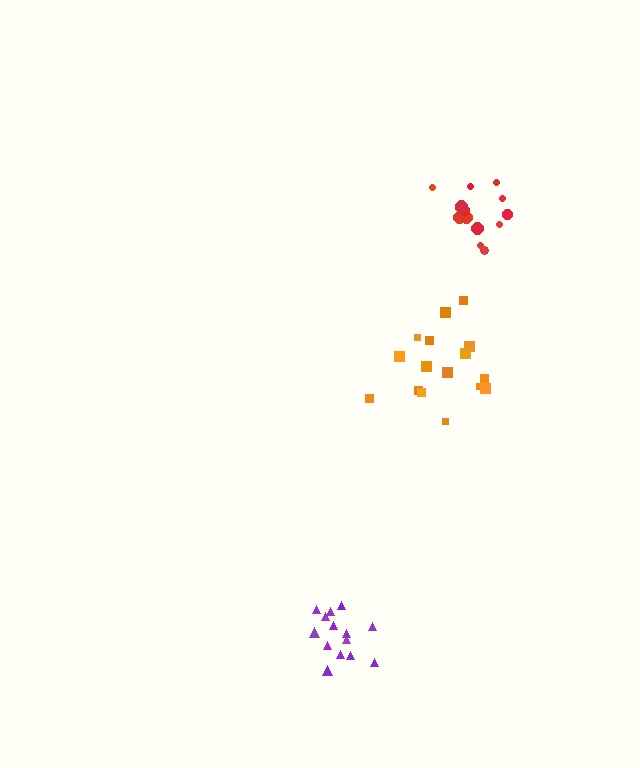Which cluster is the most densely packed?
Red.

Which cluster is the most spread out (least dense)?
Orange.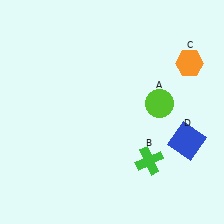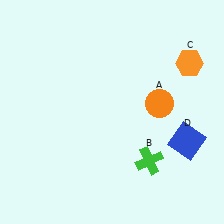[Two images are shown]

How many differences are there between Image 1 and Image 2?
There is 1 difference between the two images.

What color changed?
The circle (A) changed from lime in Image 1 to orange in Image 2.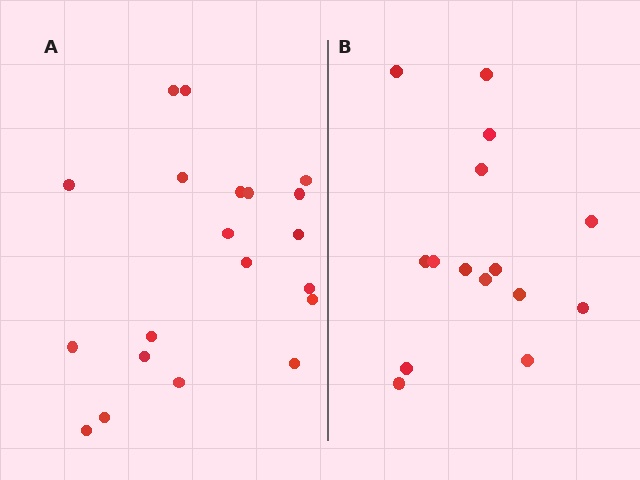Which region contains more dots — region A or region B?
Region A (the left region) has more dots.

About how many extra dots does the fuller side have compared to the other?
Region A has about 5 more dots than region B.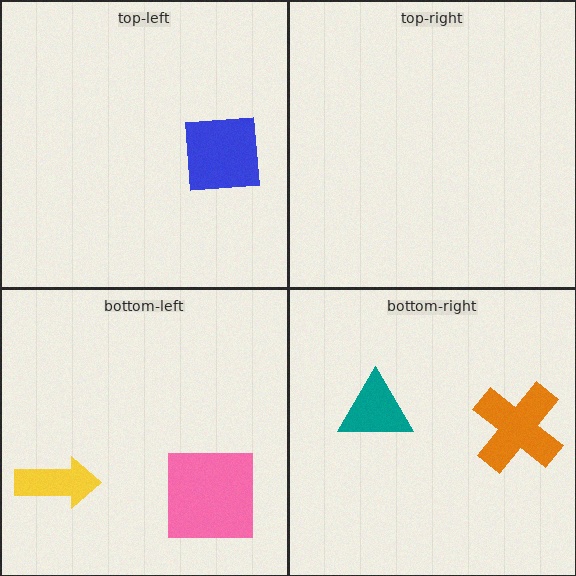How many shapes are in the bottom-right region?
2.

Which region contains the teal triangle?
The bottom-right region.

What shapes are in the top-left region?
The blue square.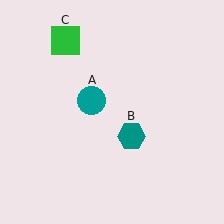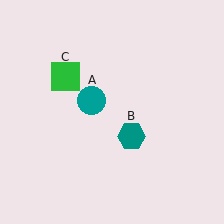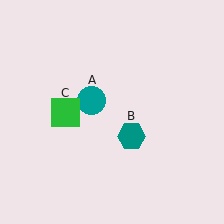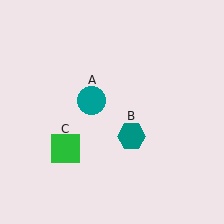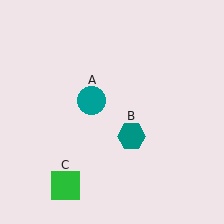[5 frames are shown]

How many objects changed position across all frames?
1 object changed position: green square (object C).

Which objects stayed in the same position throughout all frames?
Teal circle (object A) and teal hexagon (object B) remained stationary.